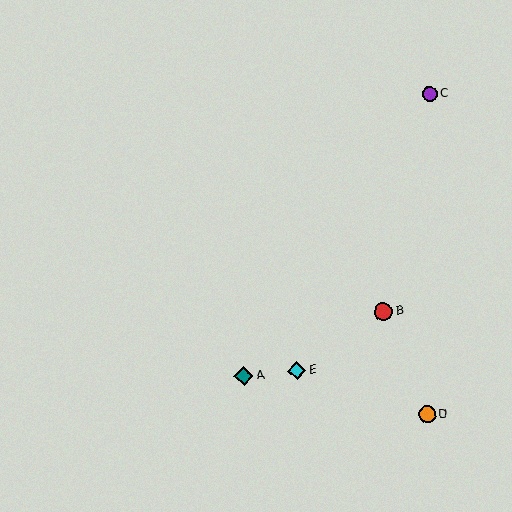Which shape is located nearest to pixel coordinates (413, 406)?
The orange circle (labeled D) at (428, 414) is nearest to that location.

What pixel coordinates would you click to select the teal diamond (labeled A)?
Click at (244, 376) to select the teal diamond A.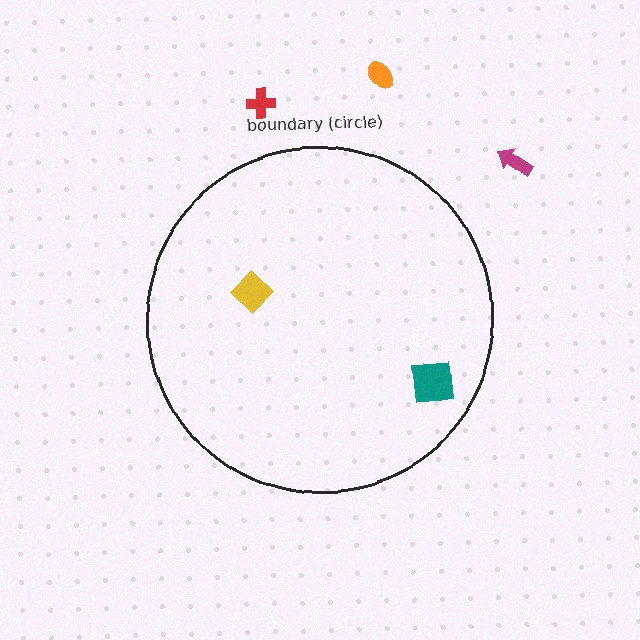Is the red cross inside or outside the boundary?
Outside.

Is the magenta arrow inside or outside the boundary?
Outside.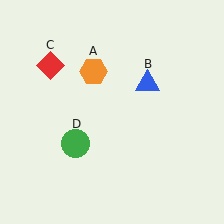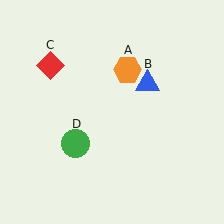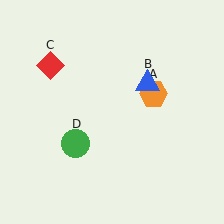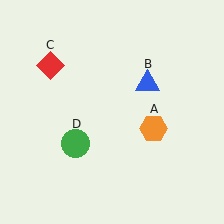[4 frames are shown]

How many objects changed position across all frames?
1 object changed position: orange hexagon (object A).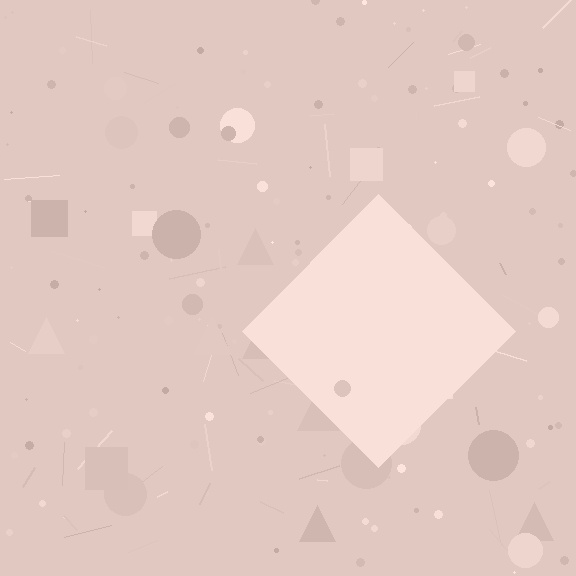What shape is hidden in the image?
A diamond is hidden in the image.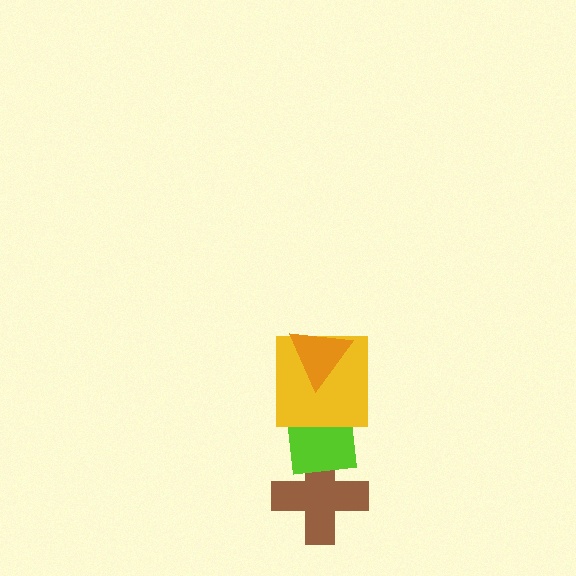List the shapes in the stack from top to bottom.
From top to bottom: the orange triangle, the yellow square, the lime square, the brown cross.